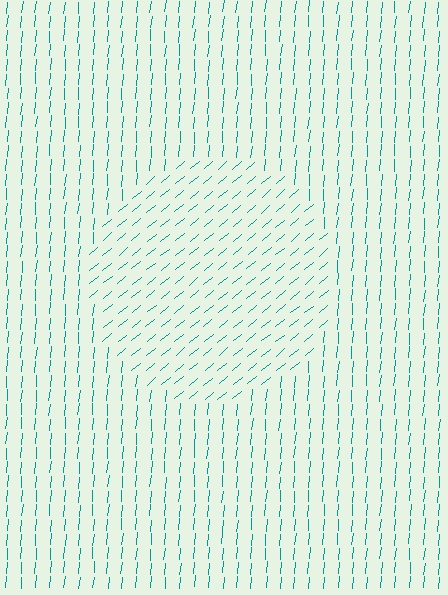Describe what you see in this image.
The image is filled with small teal line segments. A circle region in the image has lines oriented differently from the surrounding lines, creating a visible texture boundary.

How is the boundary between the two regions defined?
The boundary is defined purely by a change in line orientation (approximately 45 degrees difference). All lines are the same color and thickness.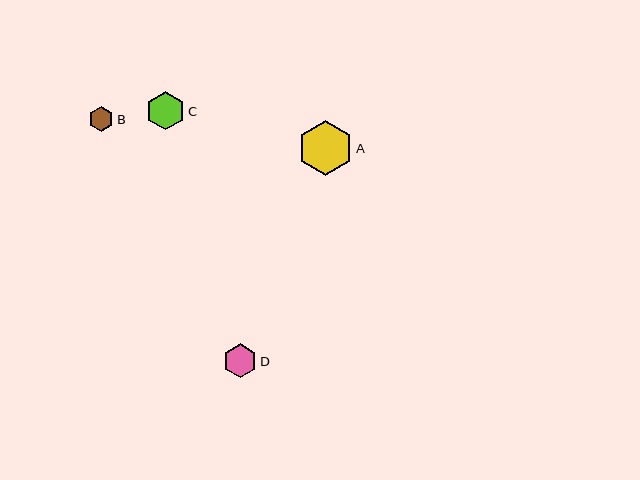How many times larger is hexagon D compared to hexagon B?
Hexagon D is approximately 1.4 times the size of hexagon B.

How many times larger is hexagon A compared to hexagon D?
Hexagon A is approximately 1.6 times the size of hexagon D.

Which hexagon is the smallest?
Hexagon B is the smallest with a size of approximately 25 pixels.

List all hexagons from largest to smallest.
From largest to smallest: A, C, D, B.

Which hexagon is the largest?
Hexagon A is the largest with a size of approximately 55 pixels.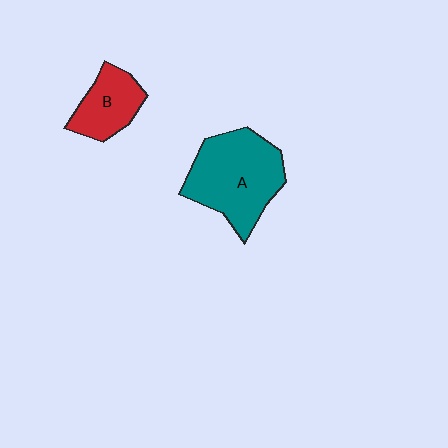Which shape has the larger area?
Shape A (teal).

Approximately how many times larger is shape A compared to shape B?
Approximately 2.0 times.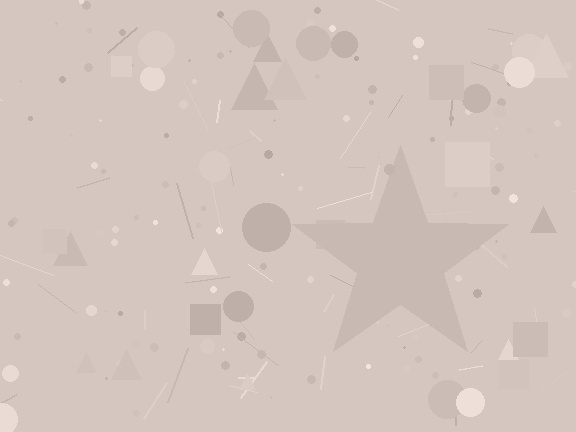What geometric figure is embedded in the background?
A star is embedded in the background.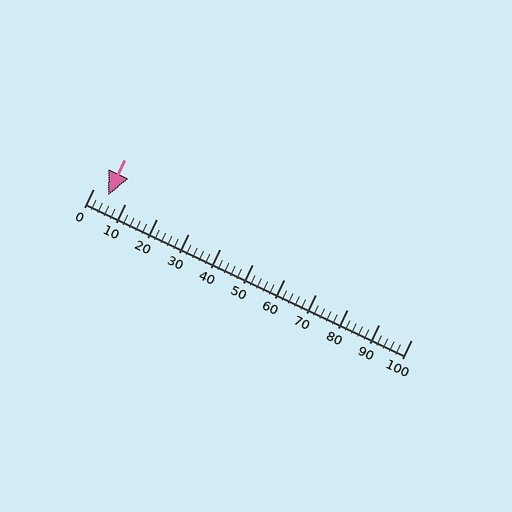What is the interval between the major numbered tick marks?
The major tick marks are spaced 10 units apart.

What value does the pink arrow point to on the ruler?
The pink arrow points to approximately 5.